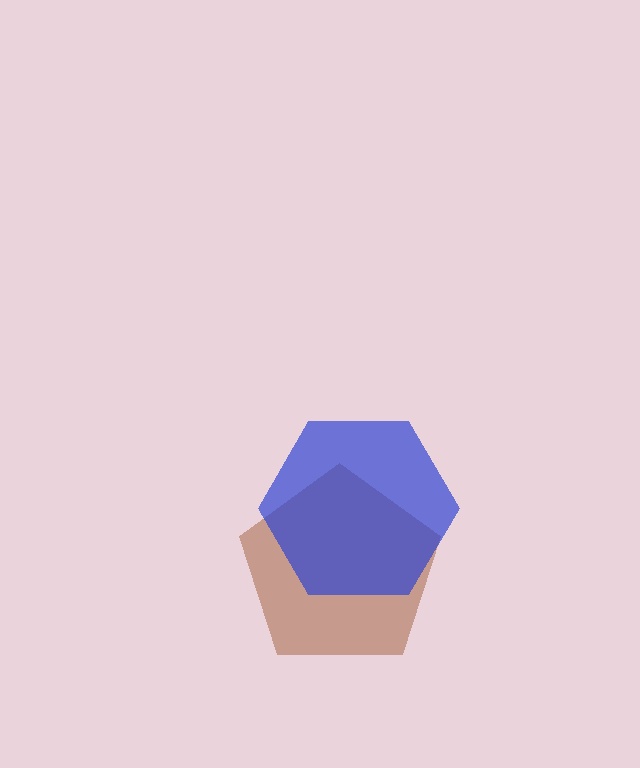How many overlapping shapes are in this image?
There are 2 overlapping shapes in the image.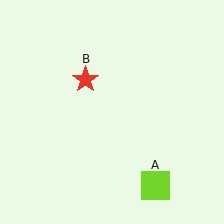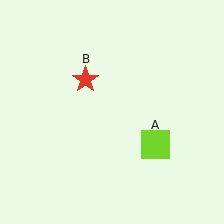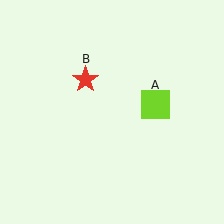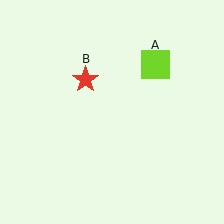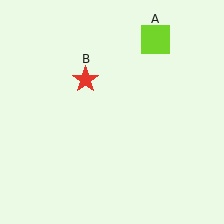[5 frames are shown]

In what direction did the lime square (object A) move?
The lime square (object A) moved up.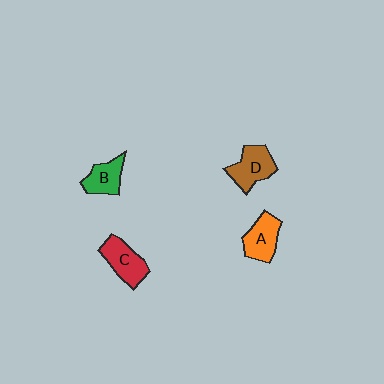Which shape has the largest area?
Shape D (brown).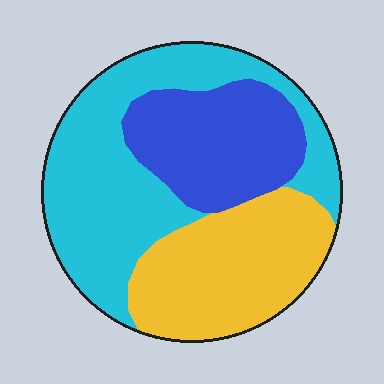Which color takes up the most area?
Cyan, at roughly 45%.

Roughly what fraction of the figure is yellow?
Yellow takes up between a quarter and a half of the figure.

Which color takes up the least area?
Blue, at roughly 25%.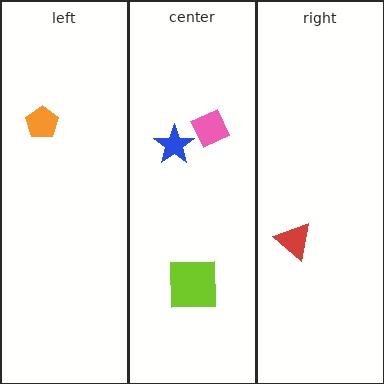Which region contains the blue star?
The center region.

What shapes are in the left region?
The orange pentagon.